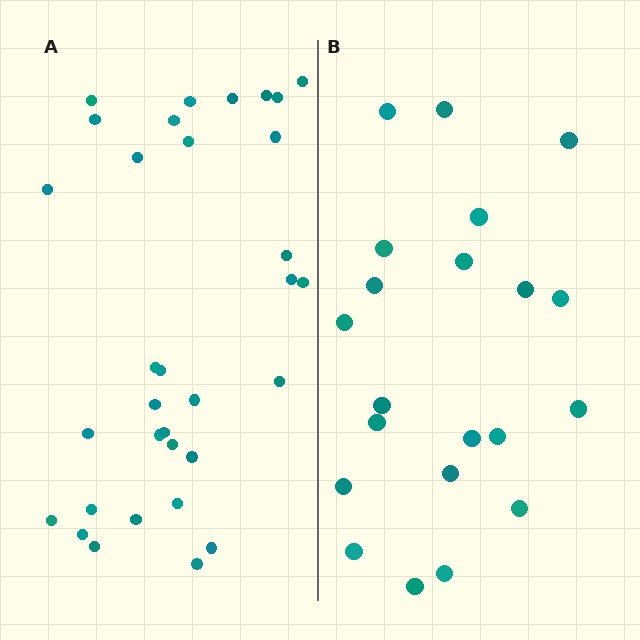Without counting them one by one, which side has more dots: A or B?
Region A (the left region) has more dots.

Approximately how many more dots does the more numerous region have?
Region A has roughly 12 or so more dots than region B.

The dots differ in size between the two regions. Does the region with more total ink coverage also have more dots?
No. Region B has more total ink coverage because its dots are larger, but region A actually contains more individual dots. Total area can be misleading — the number of items is what matters here.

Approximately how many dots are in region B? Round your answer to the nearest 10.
About 20 dots. (The exact count is 21, which rounds to 20.)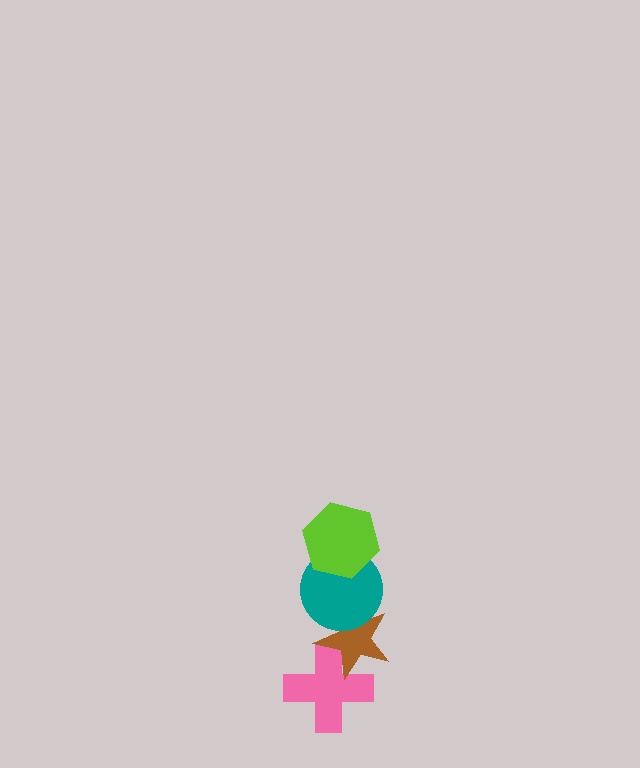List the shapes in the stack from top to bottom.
From top to bottom: the lime hexagon, the teal circle, the brown star, the pink cross.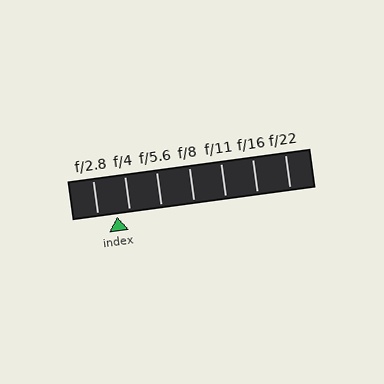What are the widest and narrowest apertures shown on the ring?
The widest aperture shown is f/2.8 and the narrowest is f/22.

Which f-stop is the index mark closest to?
The index mark is closest to f/4.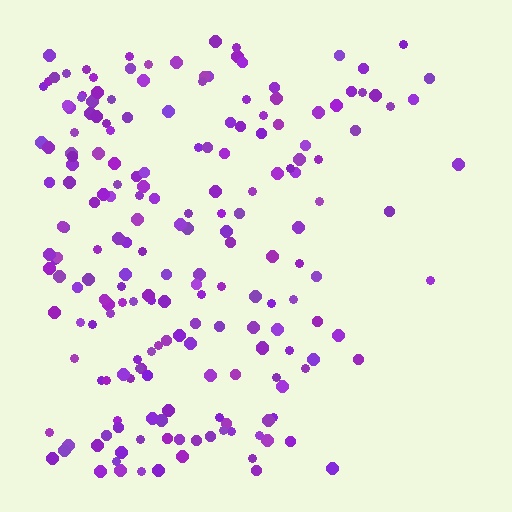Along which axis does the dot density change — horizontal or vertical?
Horizontal.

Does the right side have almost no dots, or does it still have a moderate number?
Still a moderate number, just noticeably fewer than the left.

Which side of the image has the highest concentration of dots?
The left.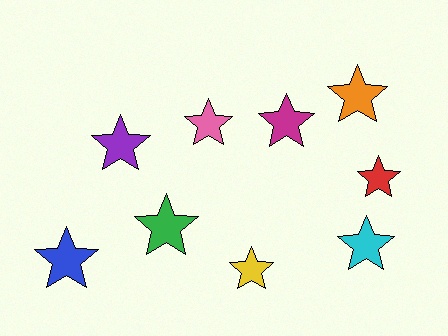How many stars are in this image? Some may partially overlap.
There are 9 stars.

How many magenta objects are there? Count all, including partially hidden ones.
There is 1 magenta object.